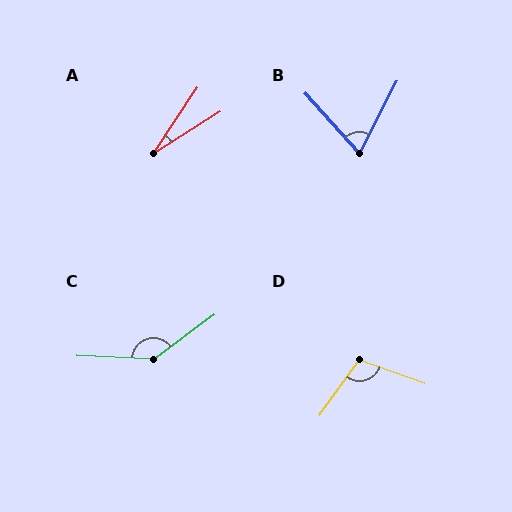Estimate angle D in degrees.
Approximately 106 degrees.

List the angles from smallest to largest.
A (24°), B (70°), D (106°), C (141°).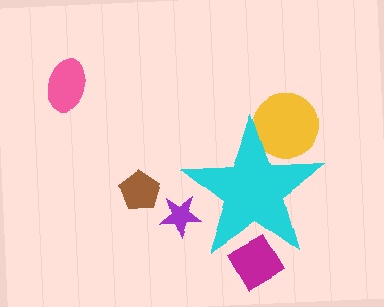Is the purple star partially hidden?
Yes, the purple star is partially hidden behind the cyan star.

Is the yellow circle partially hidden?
Yes, the yellow circle is partially hidden behind the cyan star.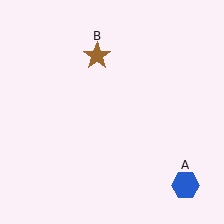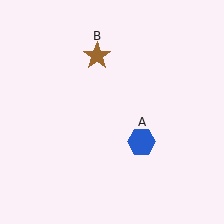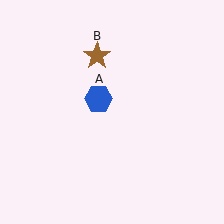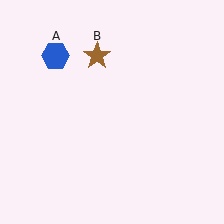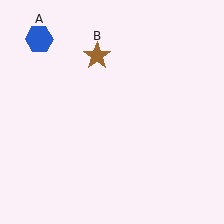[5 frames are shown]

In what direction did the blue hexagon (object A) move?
The blue hexagon (object A) moved up and to the left.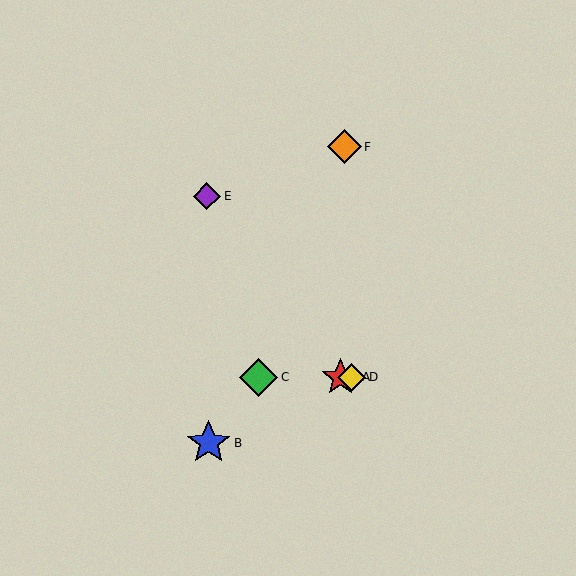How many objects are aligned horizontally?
3 objects (A, C, D) are aligned horizontally.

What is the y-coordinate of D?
Object D is at y≈377.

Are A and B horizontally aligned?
No, A is at y≈377 and B is at y≈443.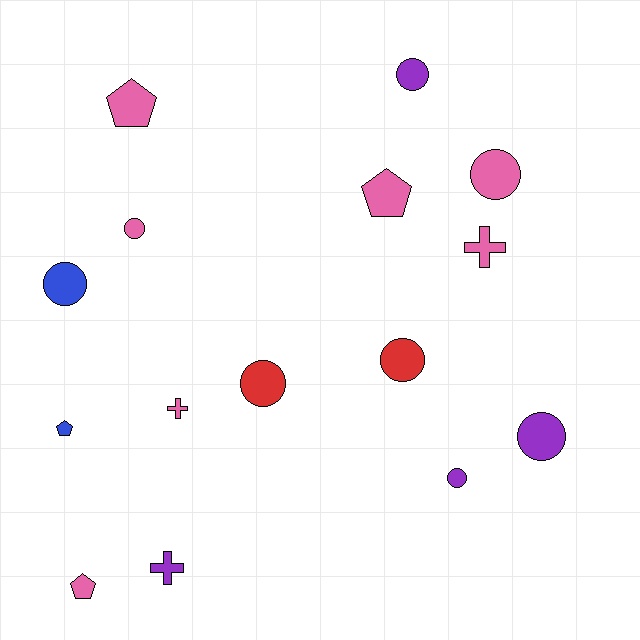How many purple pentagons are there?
There are no purple pentagons.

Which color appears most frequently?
Pink, with 7 objects.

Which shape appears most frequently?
Circle, with 8 objects.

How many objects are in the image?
There are 15 objects.